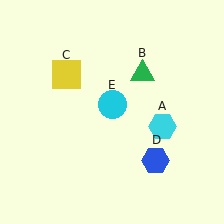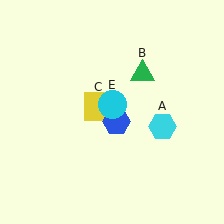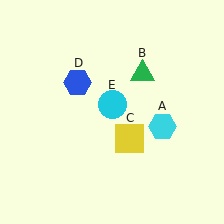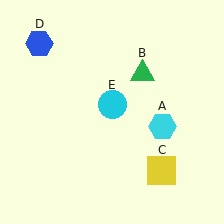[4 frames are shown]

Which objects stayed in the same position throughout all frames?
Cyan hexagon (object A) and green triangle (object B) and cyan circle (object E) remained stationary.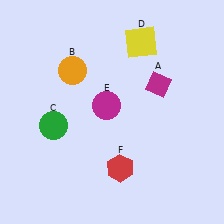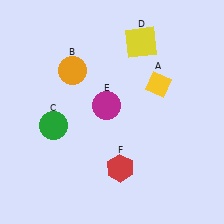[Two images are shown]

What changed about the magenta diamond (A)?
In Image 1, A is magenta. In Image 2, it changed to yellow.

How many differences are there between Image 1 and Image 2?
There is 1 difference between the two images.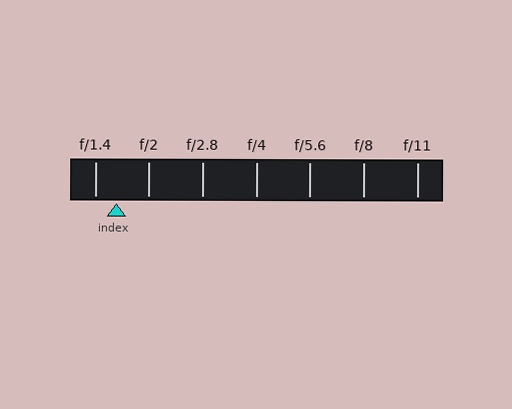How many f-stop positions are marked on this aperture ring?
There are 7 f-stop positions marked.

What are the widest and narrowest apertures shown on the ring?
The widest aperture shown is f/1.4 and the narrowest is f/11.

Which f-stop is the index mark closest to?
The index mark is closest to f/1.4.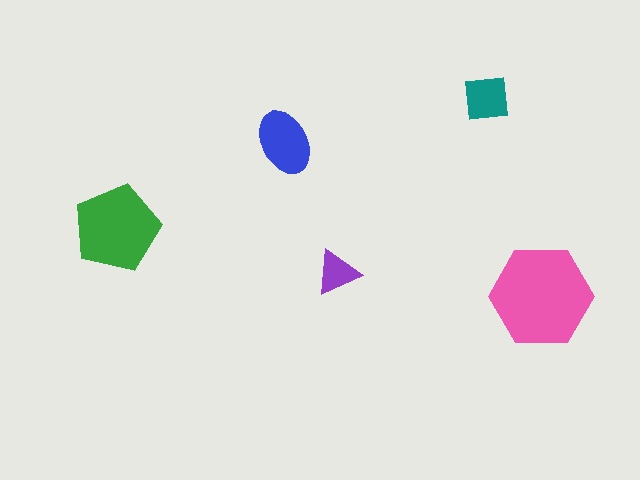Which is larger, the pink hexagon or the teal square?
The pink hexagon.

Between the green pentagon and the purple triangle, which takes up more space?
The green pentagon.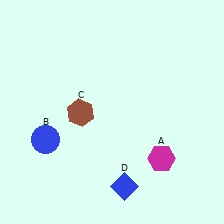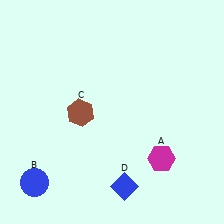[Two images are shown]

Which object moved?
The blue circle (B) moved down.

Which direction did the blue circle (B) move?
The blue circle (B) moved down.